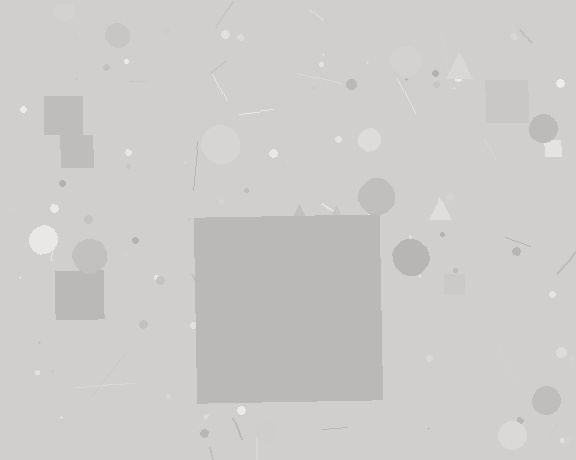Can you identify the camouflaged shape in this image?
The camouflaged shape is a square.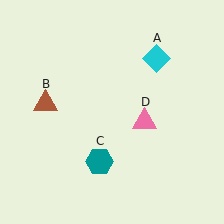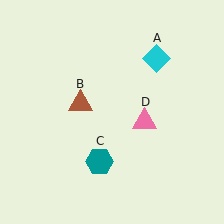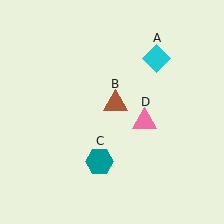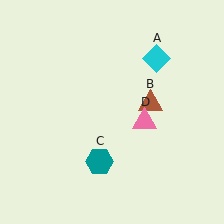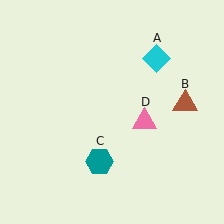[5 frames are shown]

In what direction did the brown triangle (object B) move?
The brown triangle (object B) moved right.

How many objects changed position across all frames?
1 object changed position: brown triangle (object B).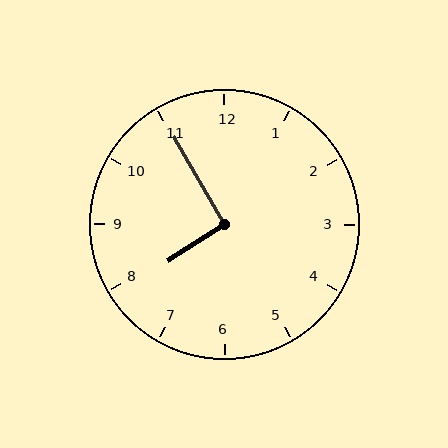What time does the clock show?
7:55.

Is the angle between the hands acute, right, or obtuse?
It is right.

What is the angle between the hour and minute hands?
Approximately 92 degrees.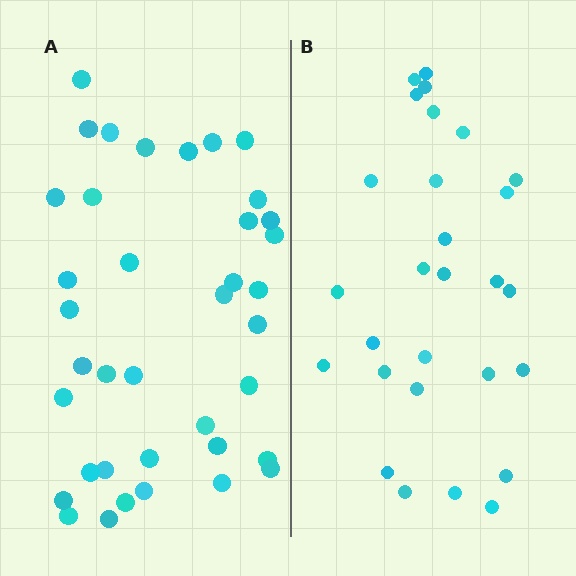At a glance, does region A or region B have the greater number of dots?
Region A (the left region) has more dots.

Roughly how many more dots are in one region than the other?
Region A has roughly 10 or so more dots than region B.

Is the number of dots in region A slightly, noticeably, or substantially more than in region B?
Region A has noticeably more, but not dramatically so. The ratio is roughly 1.4 to 1.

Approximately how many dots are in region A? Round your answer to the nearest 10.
About 40 dots. (The exact count is 38, which rounds to 40.)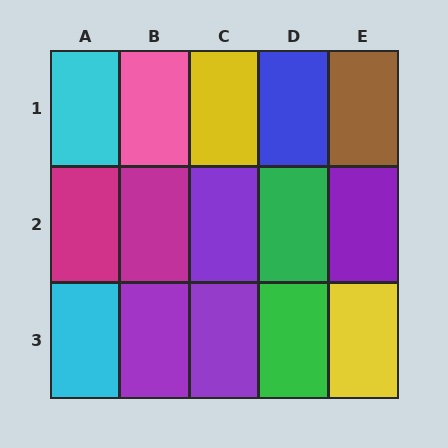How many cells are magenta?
2 cells are magenta.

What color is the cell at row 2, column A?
Magenta.